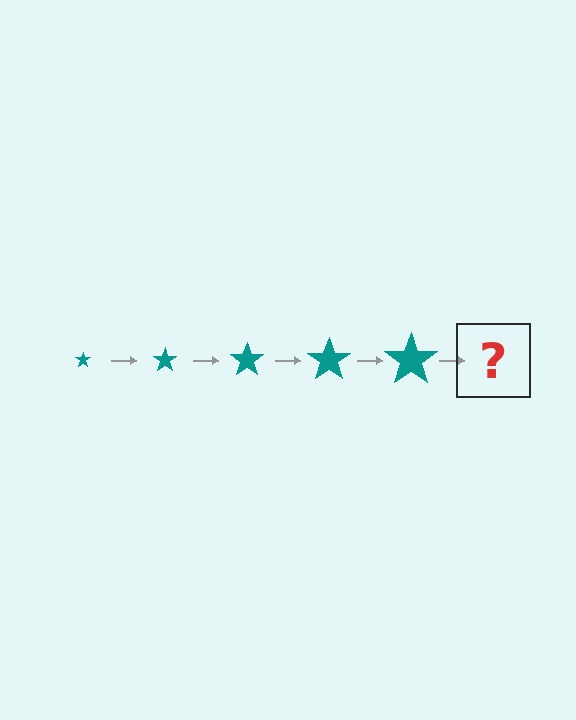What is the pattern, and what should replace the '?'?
The pattern is that the star gets progressively larger each step. The '?' should be a teal star, larger than the previous one.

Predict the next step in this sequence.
The next step is a teal star, larger than the previous one.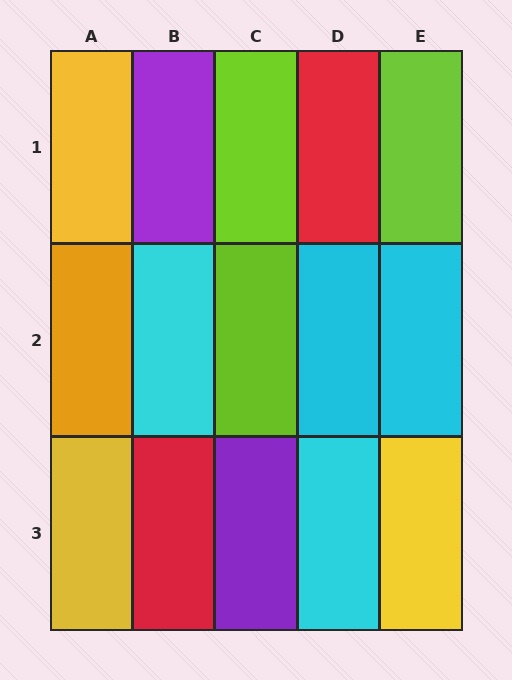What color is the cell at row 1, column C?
Lime.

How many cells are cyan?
4 cells are cyan.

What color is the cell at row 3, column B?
Red.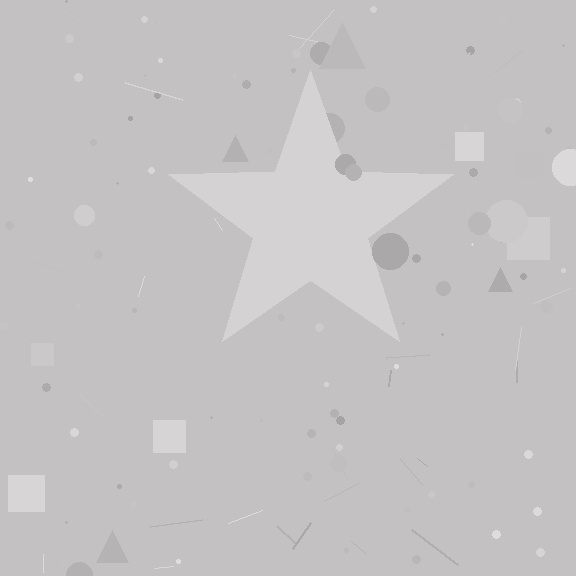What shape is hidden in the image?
A star is hidden in the image.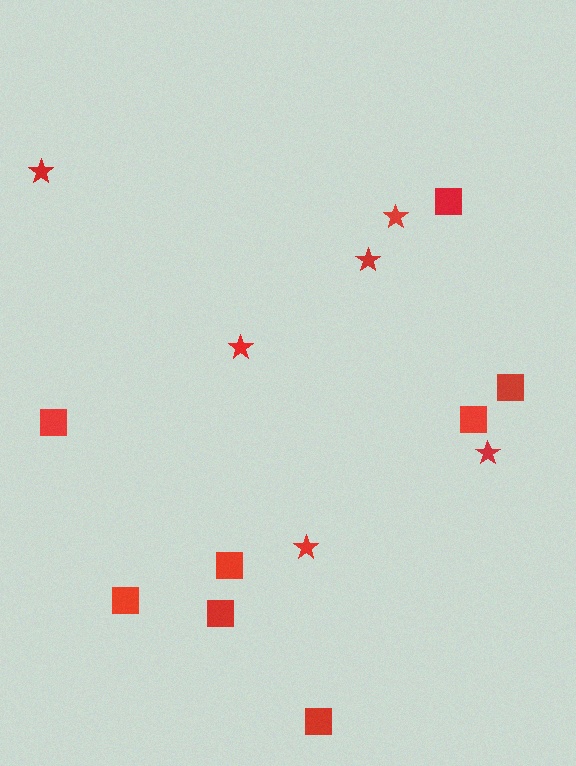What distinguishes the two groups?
There are 2 groups: one group of stars (6) and one group of squares (8).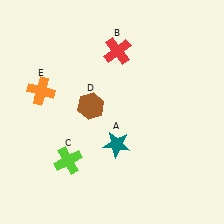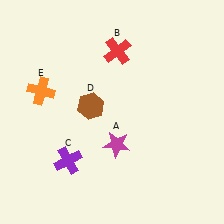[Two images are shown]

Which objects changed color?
A changed from teal to magenta. C changed from lime to purple.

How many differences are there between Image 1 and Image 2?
There are 2 differences between the two images.